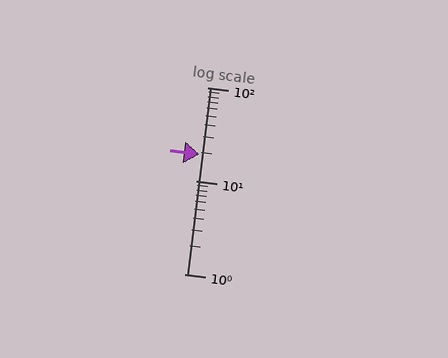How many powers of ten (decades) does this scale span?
The scale spans 2 decades, from 1 to 100.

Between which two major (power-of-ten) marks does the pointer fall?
The pointer is between 10 and 100.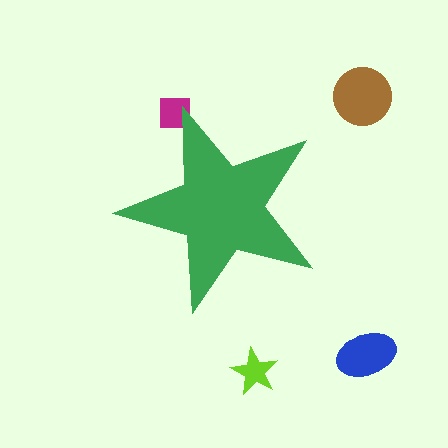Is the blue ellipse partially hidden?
No, the blue ellipse is fully visible.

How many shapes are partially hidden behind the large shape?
1 shape is partially hidden.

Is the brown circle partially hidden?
No, the brown circle is fully visible.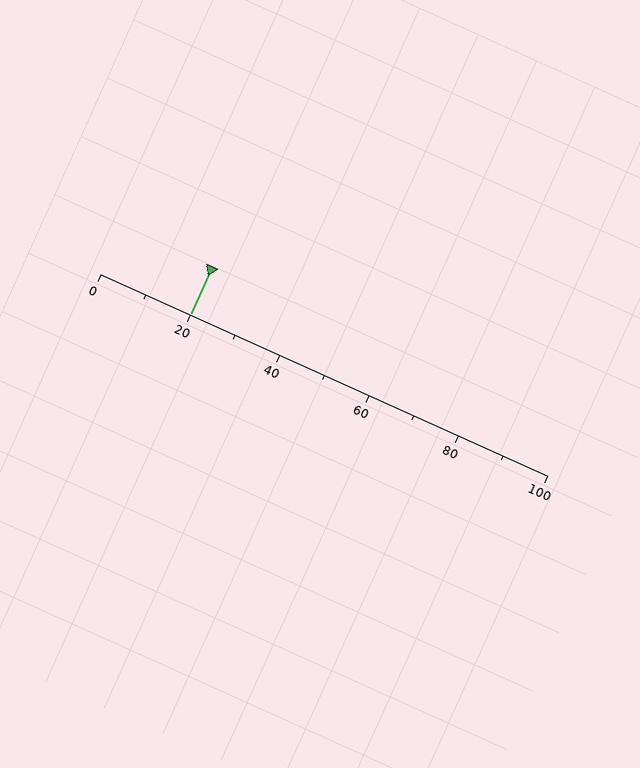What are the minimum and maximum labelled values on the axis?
The axis runs from 0 to 100.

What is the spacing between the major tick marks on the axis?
The major ticks are spaced 20 apart.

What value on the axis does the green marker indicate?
The marker indicates approximately 20.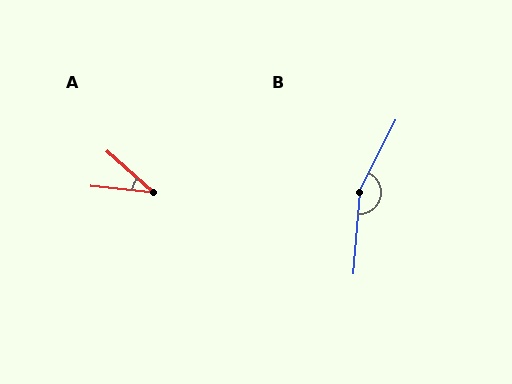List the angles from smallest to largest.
A (36°), B (158°).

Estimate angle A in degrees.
Approximately 36 degrees.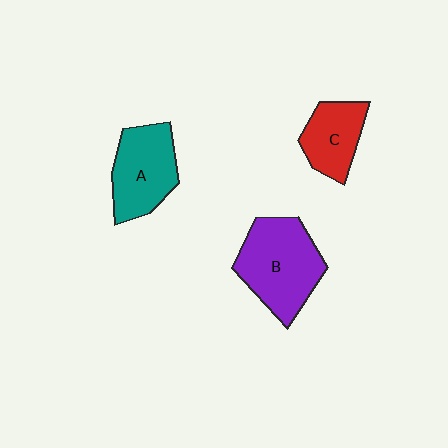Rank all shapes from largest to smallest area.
From largest to smallest: B (purple), A (teal), C (red).